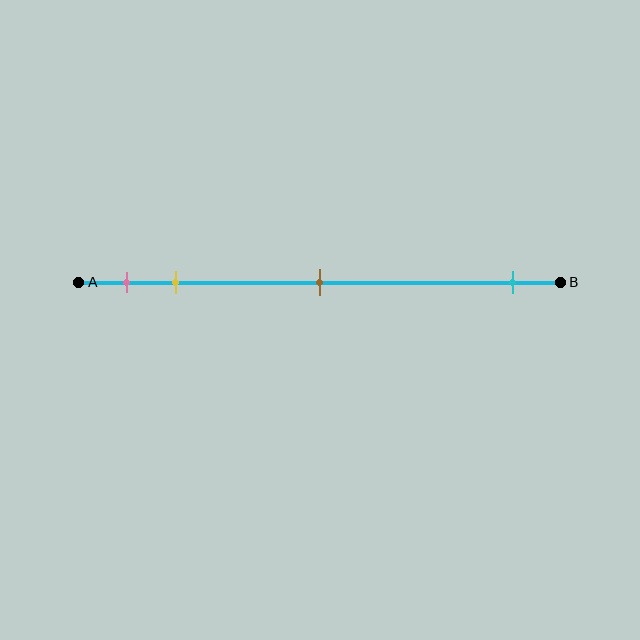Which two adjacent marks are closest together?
The pink and yellow marks are the closest adjacent pair.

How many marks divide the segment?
There are 4 marks dividing the segment.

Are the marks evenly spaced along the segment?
No, the marks are not evenly spaced.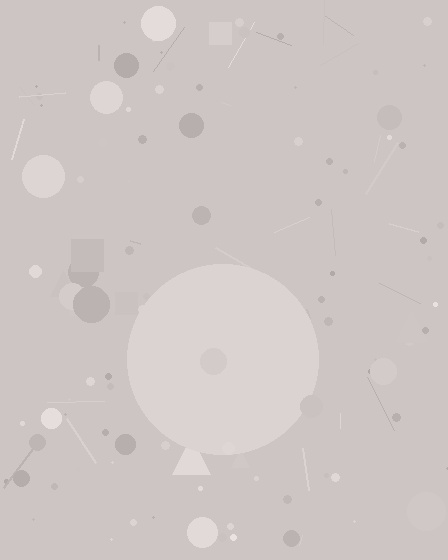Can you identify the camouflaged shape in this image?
The camouflaged shape is a circle.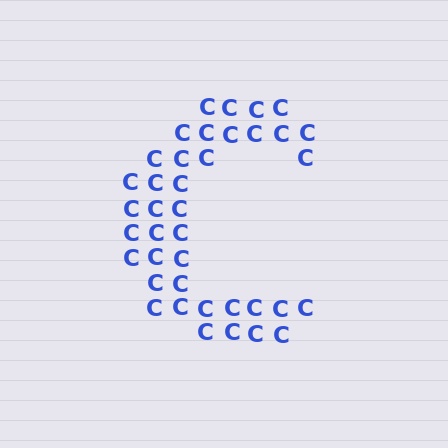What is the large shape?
The large shape is the letter C.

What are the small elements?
The small elements are letter C's.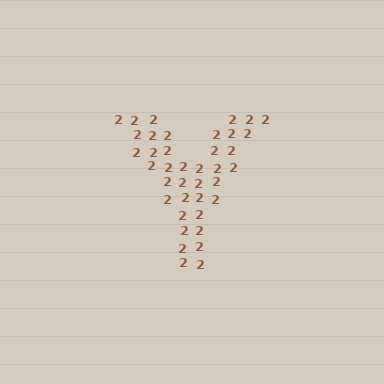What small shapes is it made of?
It is made of small digit 2's.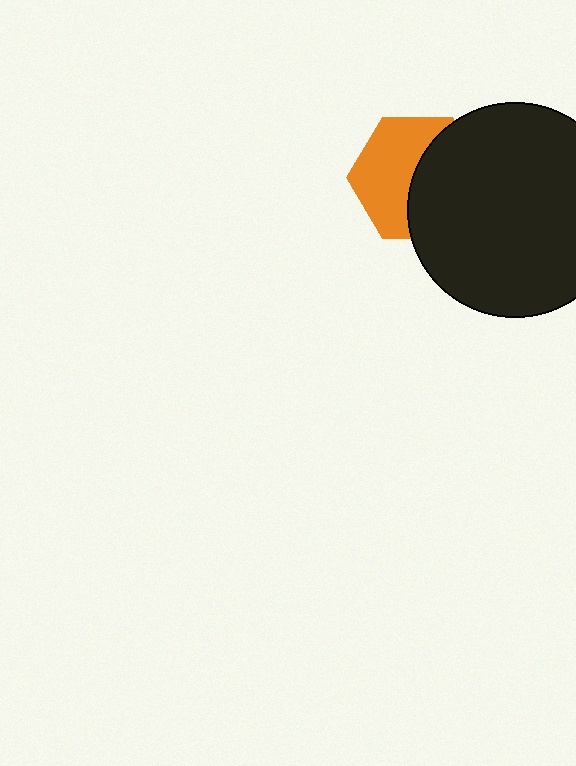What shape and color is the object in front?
The object in front is a black circle.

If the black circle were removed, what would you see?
You would see the complete orange hexagon.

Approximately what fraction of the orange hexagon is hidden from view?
Roughly 48% of the orange hexagon is hidden behind the black circle.